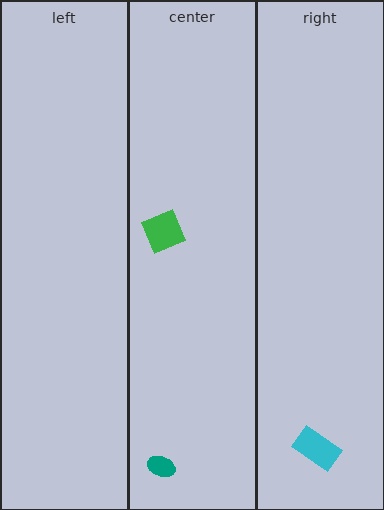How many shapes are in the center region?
2.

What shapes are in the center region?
The teal ellipse, the green square.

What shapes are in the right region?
The cyan rectangle.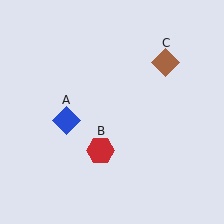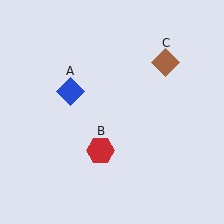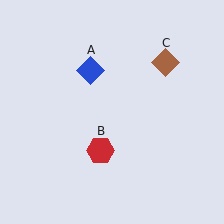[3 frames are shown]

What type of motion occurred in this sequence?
The blue diamond (object A) rotated clockwise around the center of the scene.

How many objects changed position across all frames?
1 object changed position: blue diamond (object A).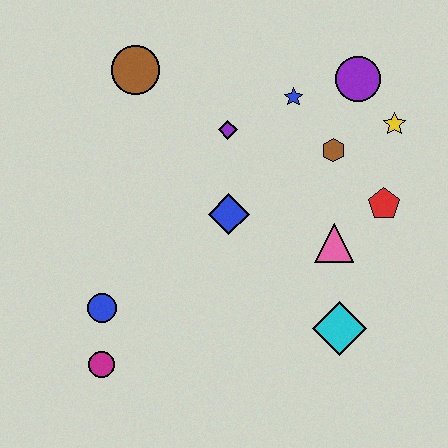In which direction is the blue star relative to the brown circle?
The blue star is to the right of the brown circle.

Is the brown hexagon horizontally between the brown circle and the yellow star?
Yes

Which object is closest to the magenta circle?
The blue circle is closest to the magenta circle.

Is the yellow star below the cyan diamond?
No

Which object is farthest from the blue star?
The magenta circle is farthest from the blue star.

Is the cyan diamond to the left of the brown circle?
No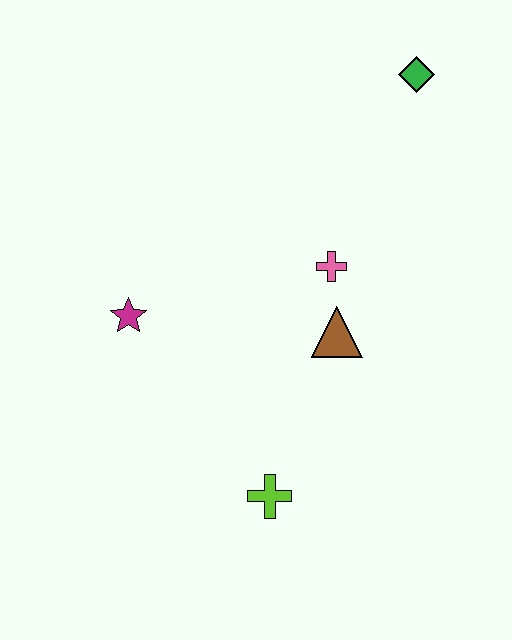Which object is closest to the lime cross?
The brown triangle is closest to the lime cross.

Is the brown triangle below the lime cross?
No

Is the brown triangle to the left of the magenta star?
No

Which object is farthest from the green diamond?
The lime cross is farthest from the green diamond.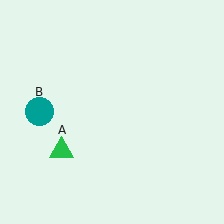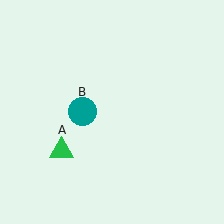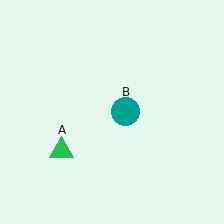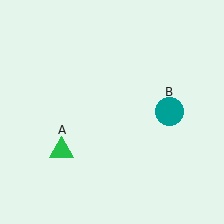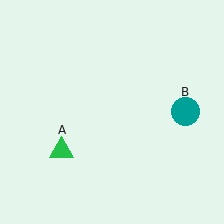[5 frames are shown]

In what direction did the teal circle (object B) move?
The teal circle (object B) moved right.